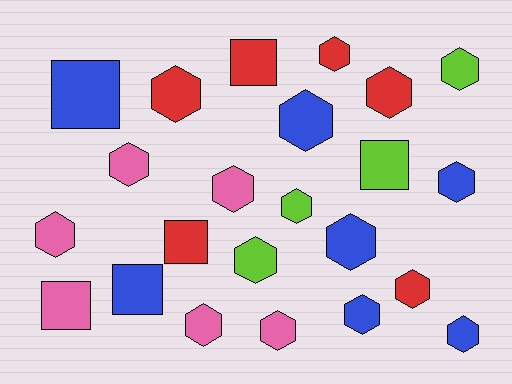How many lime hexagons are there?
There are 3 lime hexagons.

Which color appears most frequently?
Blue, with 7 objects.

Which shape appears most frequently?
Hexagon, with 17 objects.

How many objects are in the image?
There are 23 objects.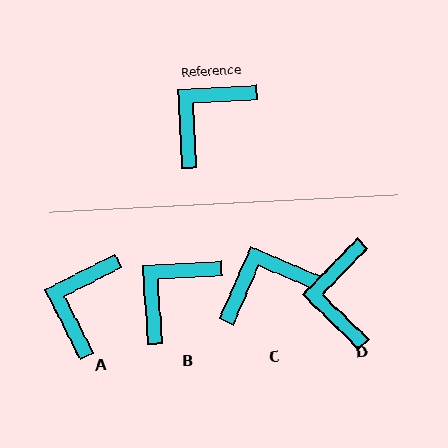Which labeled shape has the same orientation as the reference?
B.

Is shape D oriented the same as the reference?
No, it is off by about 43 degrees.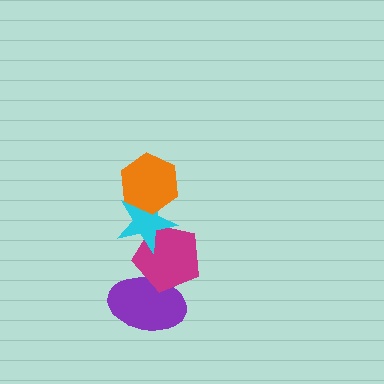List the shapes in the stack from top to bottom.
From top to bottom: the orange hexagon, the cyan star, the magenta pentagon, the purple ellipse.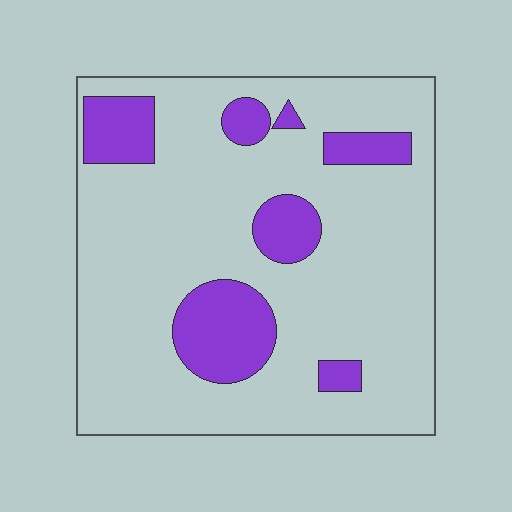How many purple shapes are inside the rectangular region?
7.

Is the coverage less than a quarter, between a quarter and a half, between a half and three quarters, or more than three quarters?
Less than a quarter.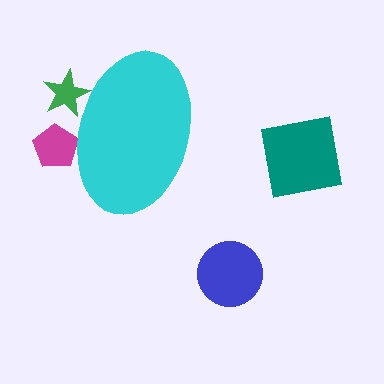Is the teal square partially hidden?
No, the teal square is fully visible.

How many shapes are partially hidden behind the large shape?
2 shapes are partially hidden.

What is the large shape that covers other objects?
A cyan ellipse.